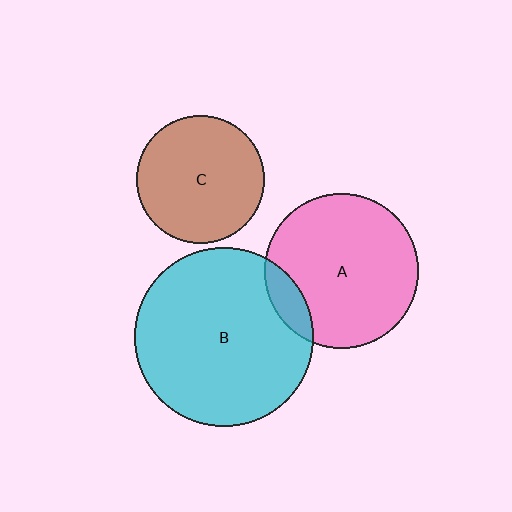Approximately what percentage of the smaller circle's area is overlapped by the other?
Approximately 10%.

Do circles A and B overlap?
Yes.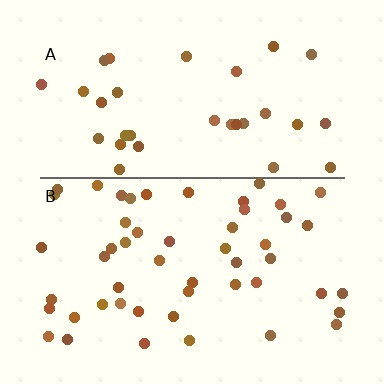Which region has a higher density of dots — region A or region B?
B (the bottom).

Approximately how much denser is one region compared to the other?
Approximately 1.6× — region B over region A.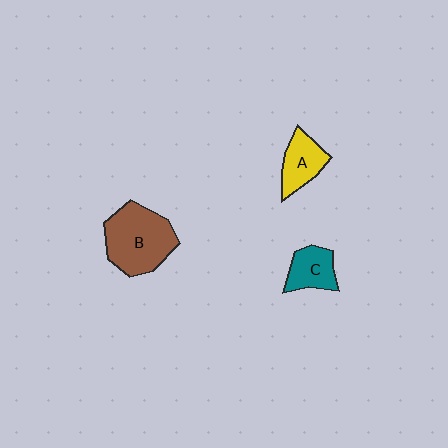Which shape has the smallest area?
Shape C (teal).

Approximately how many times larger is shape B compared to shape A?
Approximately 1.9 times.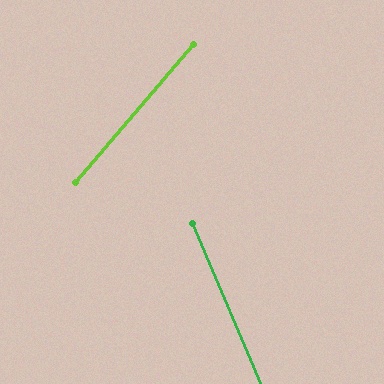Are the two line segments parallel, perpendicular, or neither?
Neither parallel nor perpendicular — they differ by about 64°.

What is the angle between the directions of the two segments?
Approximately 64 degrees.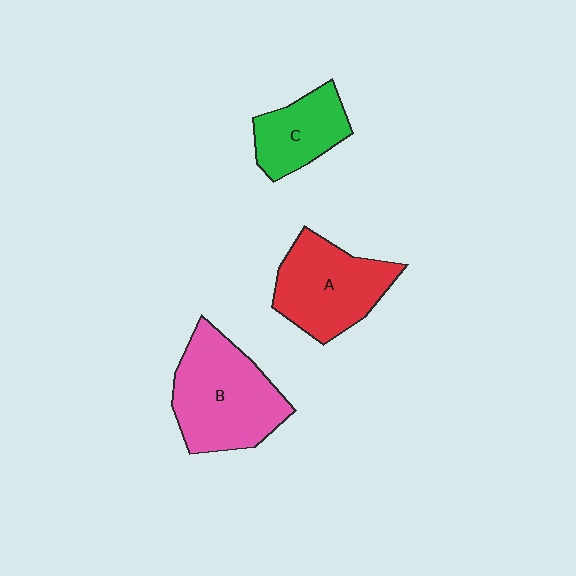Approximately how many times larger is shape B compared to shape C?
Approximately 1.7 times.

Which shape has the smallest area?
Shape C (green).